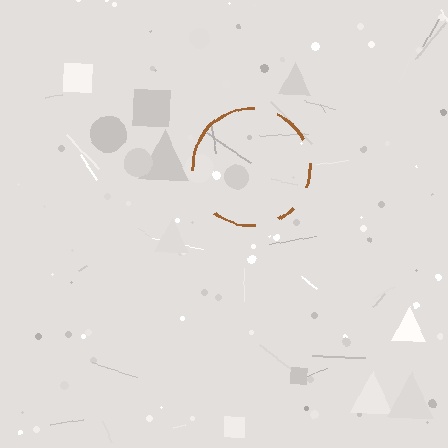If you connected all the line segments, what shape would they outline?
They would outline a circle.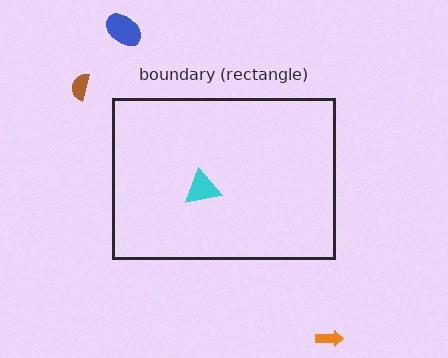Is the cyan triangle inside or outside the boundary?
Inside.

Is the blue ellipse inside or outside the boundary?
Outside.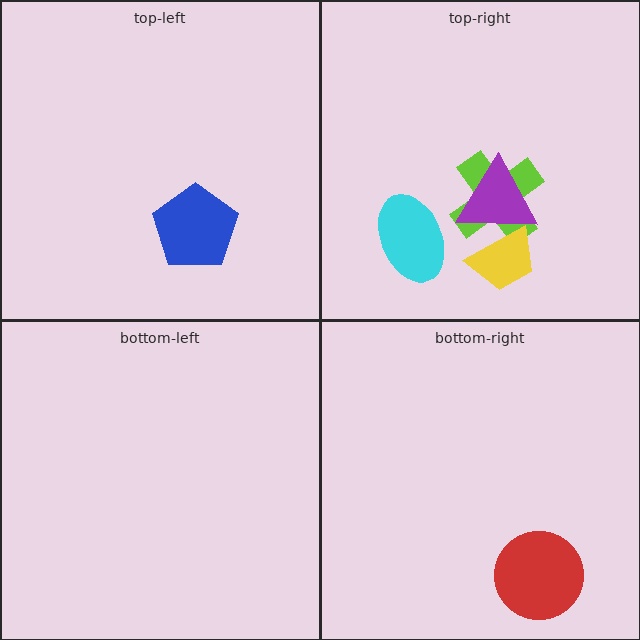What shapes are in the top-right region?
The cyan ellipse, the lime cross, the yellow trapezoid, the purple triangle.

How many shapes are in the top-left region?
1.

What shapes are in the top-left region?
The blue pentagon.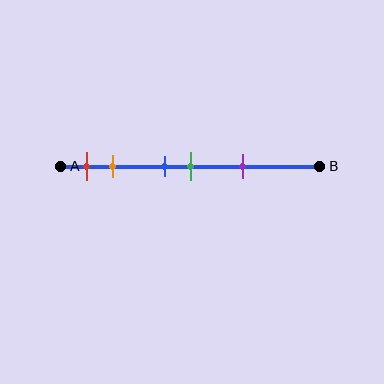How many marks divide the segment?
There are 5 marks dividing the segment.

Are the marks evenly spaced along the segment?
No, the marks are not evenly spaced.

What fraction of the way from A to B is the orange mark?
The orange mark is approximately 20% (0.2) of the way from A to B.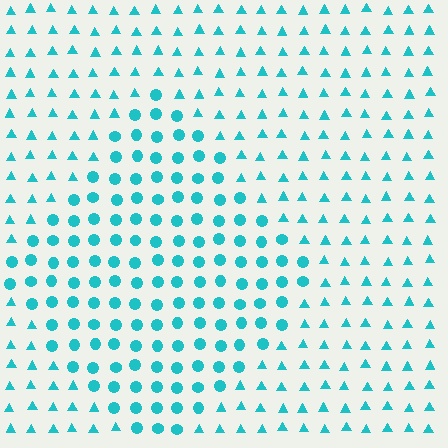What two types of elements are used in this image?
The image uses circles inside the diamond region and triangles outside it.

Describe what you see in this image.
The image is filled with small cyan elements arranged in a uniform grid. A diamond-shaped region contains circles, while the surrounding area contains triangles. The boundary is defined purely by the change in element shape.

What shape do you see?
I see a diamond.